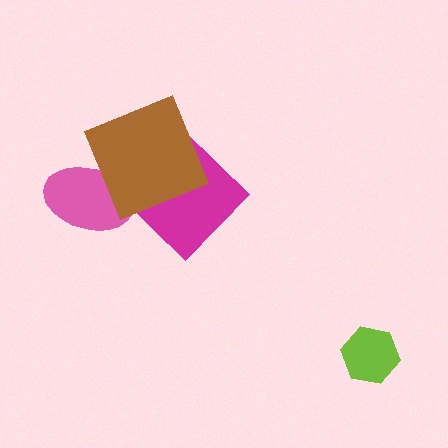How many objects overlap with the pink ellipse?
1 object overlaps with the pink ellipse.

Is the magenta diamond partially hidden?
Yes, it is partially covered by another shape.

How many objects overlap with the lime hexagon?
0 objects overlap with the lime hexagon.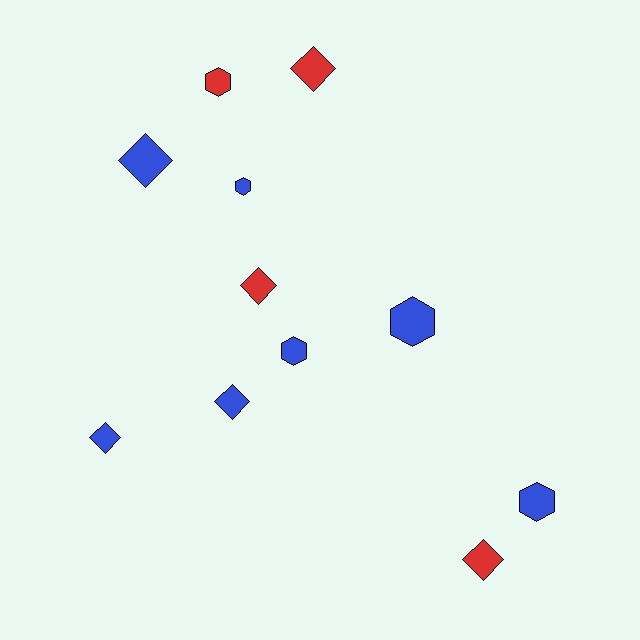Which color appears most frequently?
Blue, with 7 objects.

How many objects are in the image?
There are 11 objects.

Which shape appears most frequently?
Diamond, with 6 objects.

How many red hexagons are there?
There is 1 red hexagon.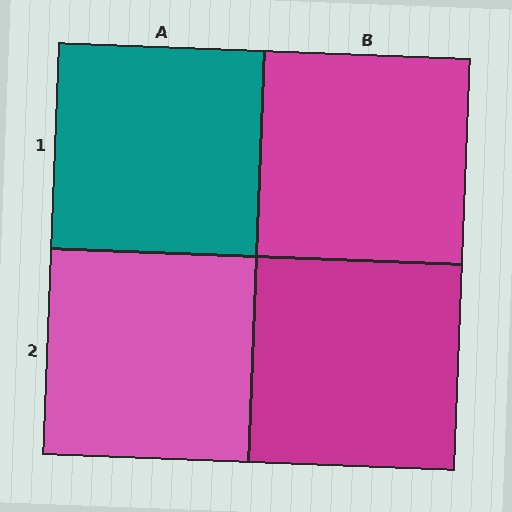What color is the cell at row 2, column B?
Magenta.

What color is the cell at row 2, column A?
Pink.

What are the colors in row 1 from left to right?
Teal, magenta.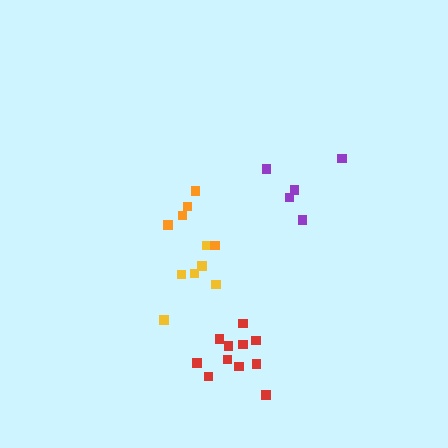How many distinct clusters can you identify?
There are 4 distinct clusters.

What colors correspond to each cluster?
The clusters are colored: purple, yellow, red, orange.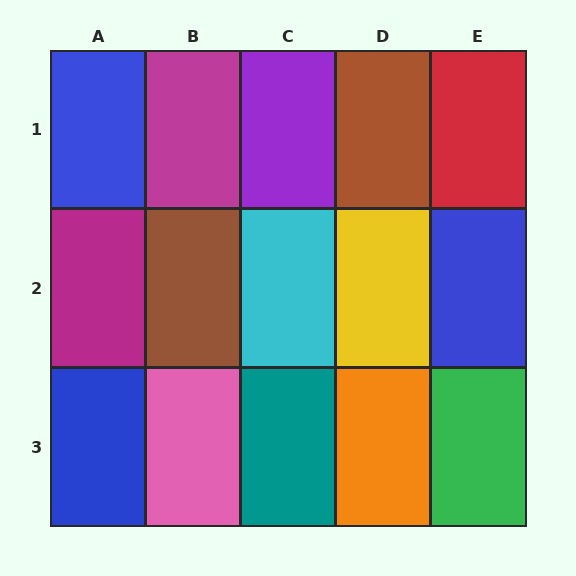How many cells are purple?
1 cell is purple.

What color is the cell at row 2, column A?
Magenta.